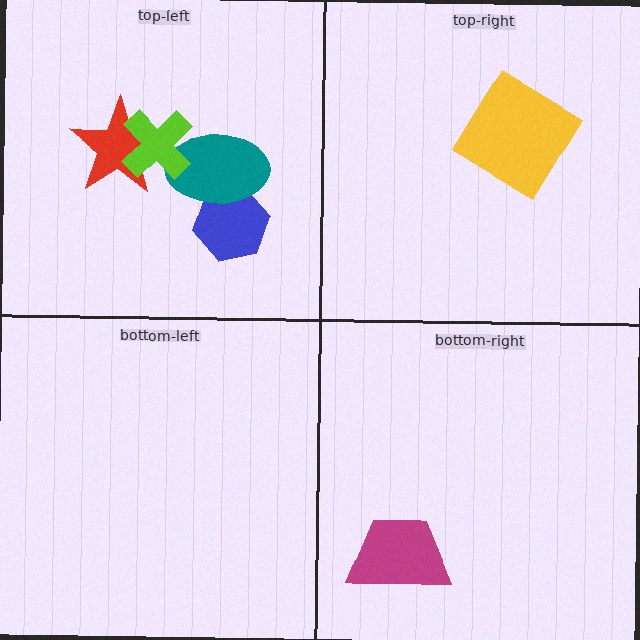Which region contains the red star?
The top-left region.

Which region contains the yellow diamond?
The top-right region.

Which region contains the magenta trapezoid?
The bottom-right region.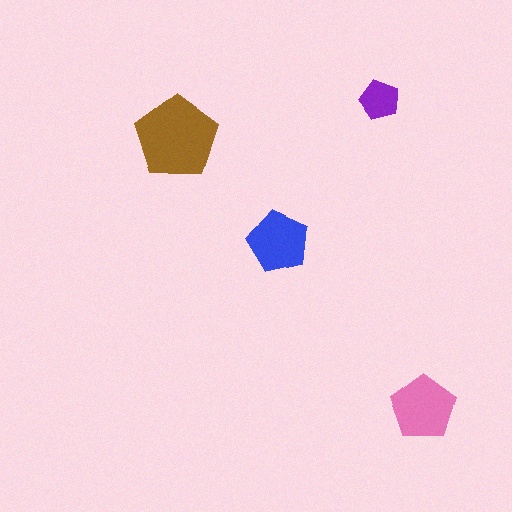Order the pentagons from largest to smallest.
the brown one, the pink one, the blue one, the purple one.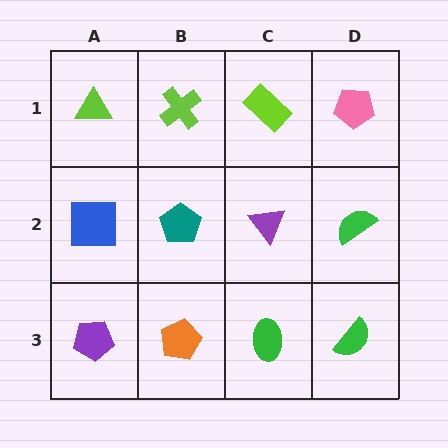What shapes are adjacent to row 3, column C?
A purple triangle (row 2, column C), an orange pentagon (row 3, column B), a green semicircle (row 3, column D).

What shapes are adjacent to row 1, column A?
A blue square (row 2, column A), a lime cross (row 1, column B).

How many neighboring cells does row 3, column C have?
3.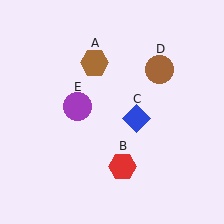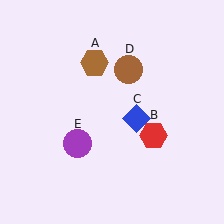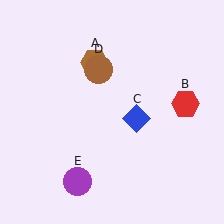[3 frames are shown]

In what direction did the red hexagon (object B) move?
The red hexagon (object B) moved up and to the right.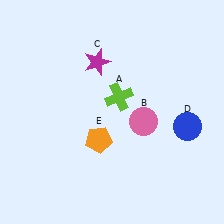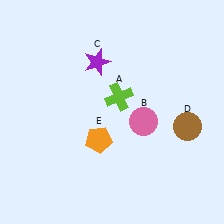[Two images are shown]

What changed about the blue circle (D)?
In Image 1, D is blue. In Image 2, it changed to brown.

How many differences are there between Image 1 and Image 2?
There are 2 differences between the two images.